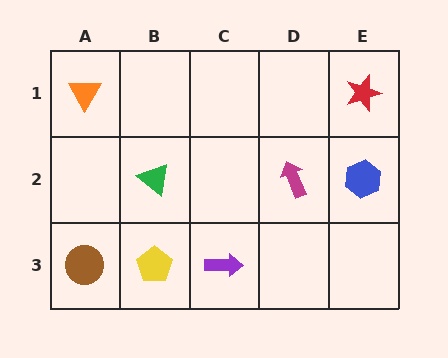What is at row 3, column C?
A purple arrow.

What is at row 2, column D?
A magenta arrow.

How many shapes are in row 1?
2 shapes.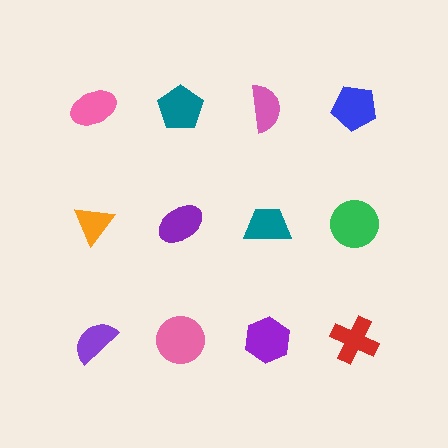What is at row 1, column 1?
A pink ellipse.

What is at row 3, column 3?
A purple hexagon.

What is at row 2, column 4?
A green circle.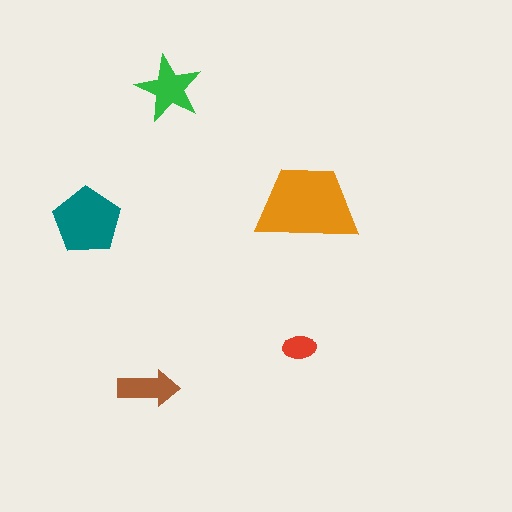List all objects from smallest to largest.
The red ellipse, the brown arrow, the green star, the teal pentagon, the orange trapezoid.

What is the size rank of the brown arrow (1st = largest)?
4th.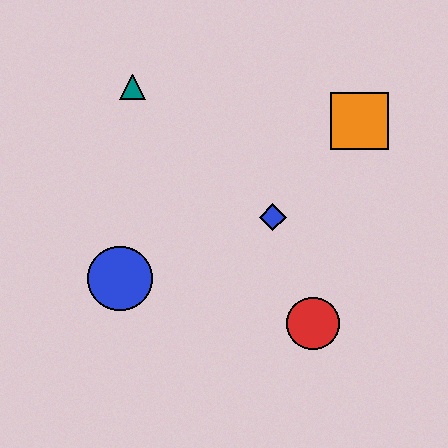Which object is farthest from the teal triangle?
The red circle is farthest from the teal triangle.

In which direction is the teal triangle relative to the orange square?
The teal triangle is to the left of the orange square.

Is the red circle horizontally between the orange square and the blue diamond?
Yes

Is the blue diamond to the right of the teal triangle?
Yes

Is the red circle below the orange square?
Yes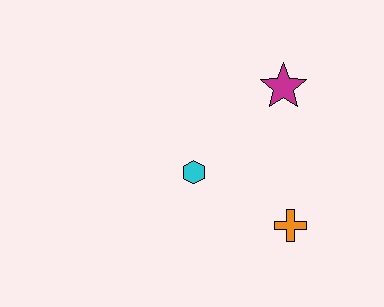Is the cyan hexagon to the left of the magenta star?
Yes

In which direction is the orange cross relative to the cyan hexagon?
The orange cross is to the right of the cyan hexagon.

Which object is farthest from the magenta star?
The orange cross is farthest from the magenta star.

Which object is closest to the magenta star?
The cyan hexagon is closest to the magenta star.